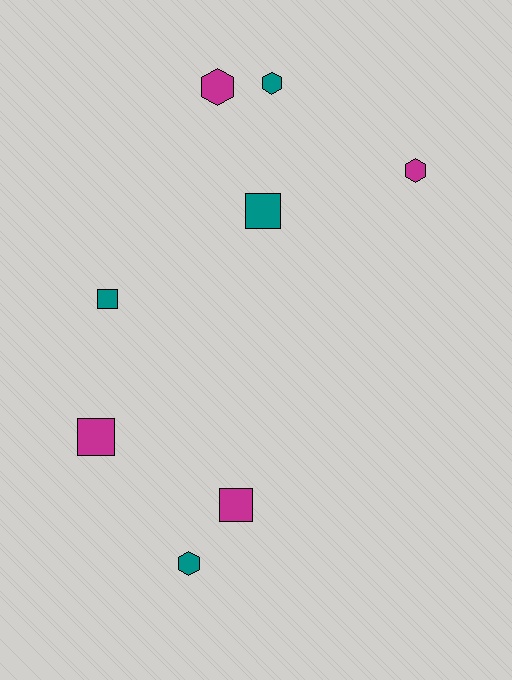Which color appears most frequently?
Magenta, with 4 objects.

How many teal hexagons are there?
There are 2 teal hexagons.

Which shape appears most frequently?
Square, with 4 objects.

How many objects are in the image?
There are 8 objects.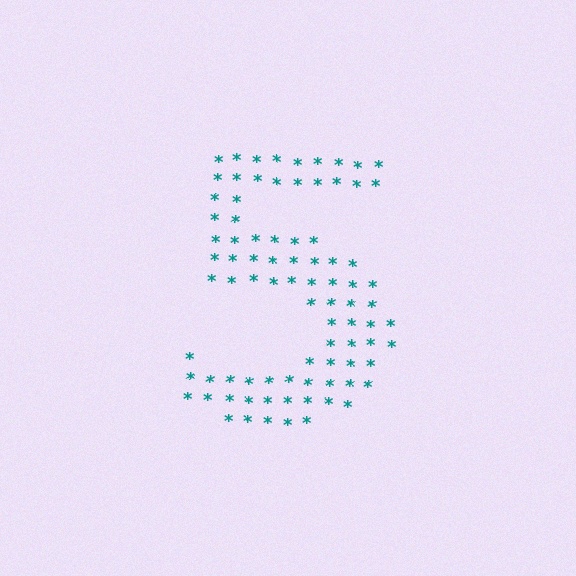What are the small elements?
The small elements are asterisks.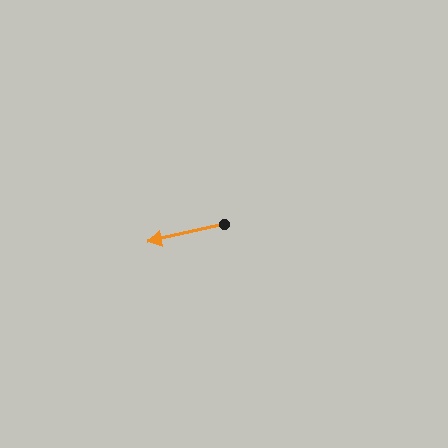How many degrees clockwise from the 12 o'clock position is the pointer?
Approximately 257 degrees.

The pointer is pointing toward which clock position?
Roughly 9 o'clock.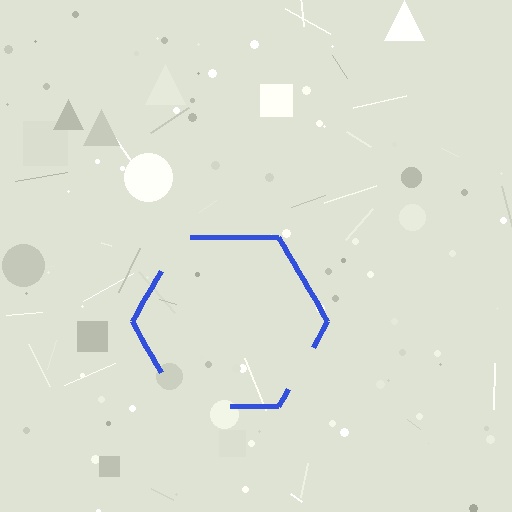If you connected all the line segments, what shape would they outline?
They would outline a hexagon.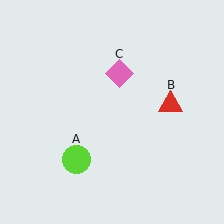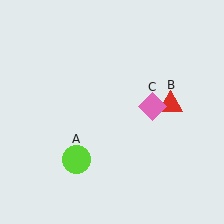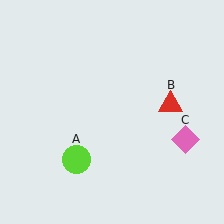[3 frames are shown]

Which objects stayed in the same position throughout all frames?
Lime circle (object A) and red triangle (object B) remained stationary.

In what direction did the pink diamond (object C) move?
The pink diamond (object C) moved down and to the right.